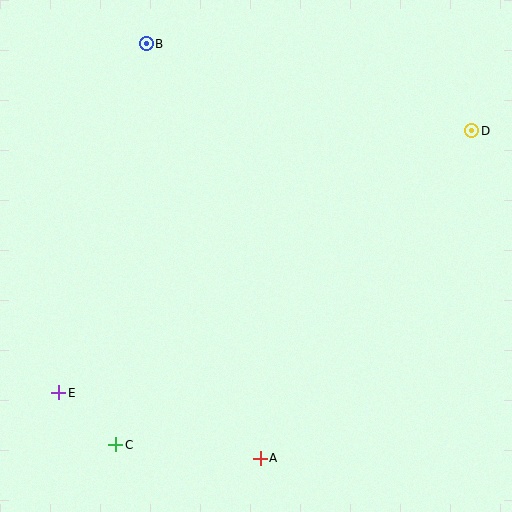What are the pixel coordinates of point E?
Point E is at (59, 393).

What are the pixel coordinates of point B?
Point B is at (146, 44).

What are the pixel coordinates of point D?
Point D is at (472, 131).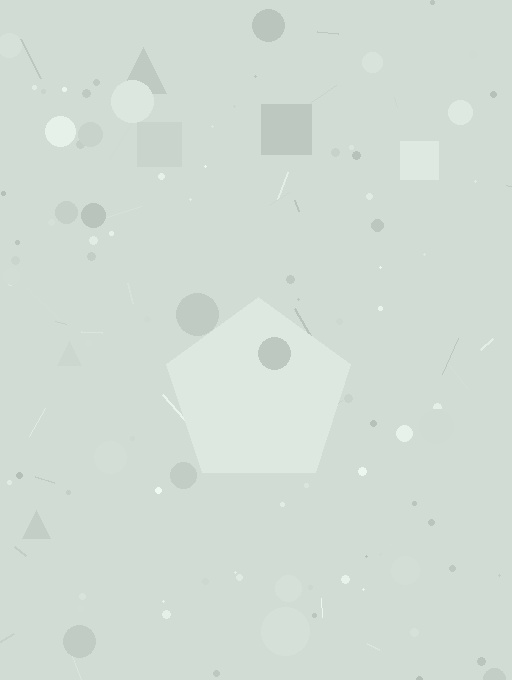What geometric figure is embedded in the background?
A pentagon is embedded in the background.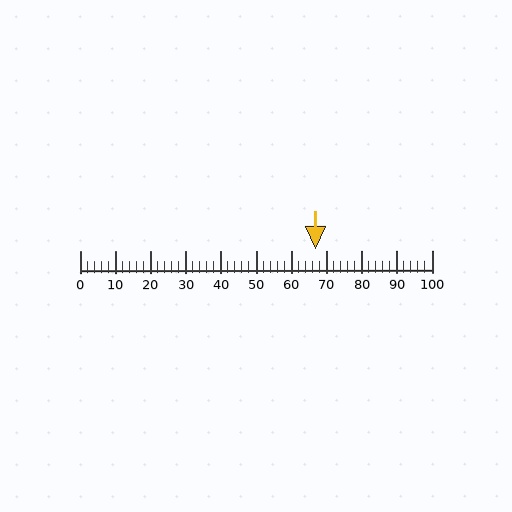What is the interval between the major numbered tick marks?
The major tick marks are spaced 10 units apart.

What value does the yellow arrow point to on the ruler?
The yellow arrow points to approximately 67.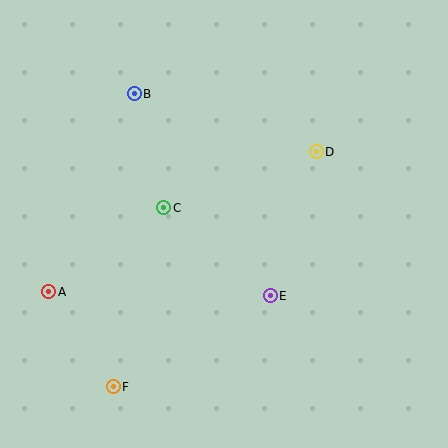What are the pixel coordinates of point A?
Point A is at (49, 292).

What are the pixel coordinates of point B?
Point B is at (134, 94).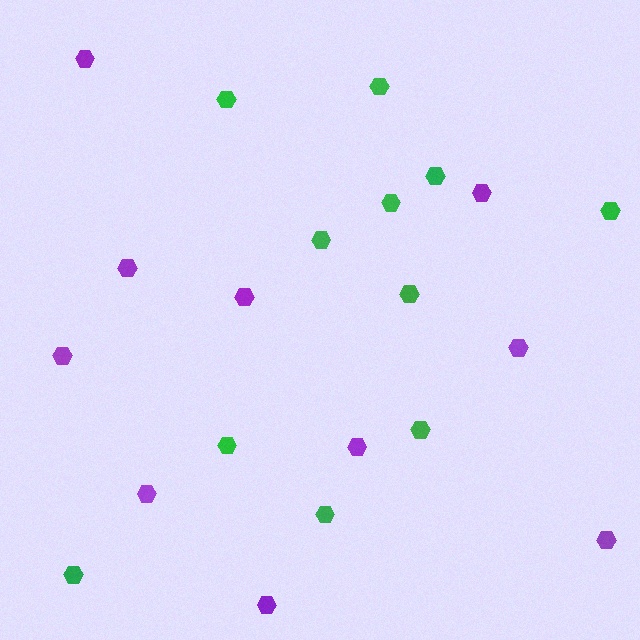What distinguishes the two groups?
There are 2 groups: one group of purple hexagons (10) and one group of green hexagons (11).